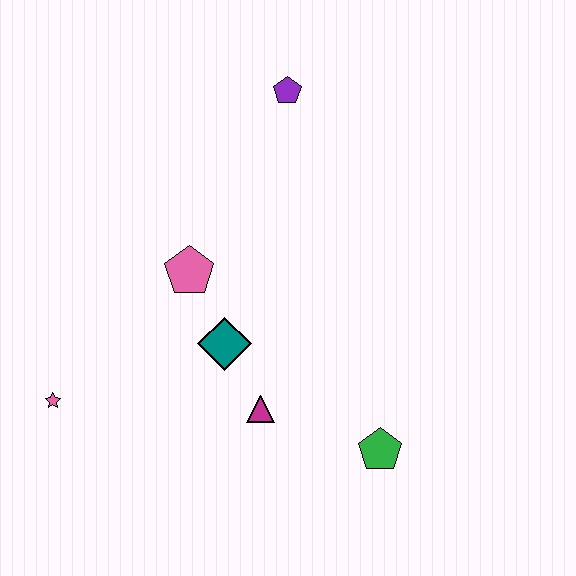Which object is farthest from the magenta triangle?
The purple pentagon is farthest from the magenta triangle.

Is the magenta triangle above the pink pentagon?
No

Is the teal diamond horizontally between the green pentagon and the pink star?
Yes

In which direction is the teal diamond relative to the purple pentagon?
The teal diamond is below the purple pentagon.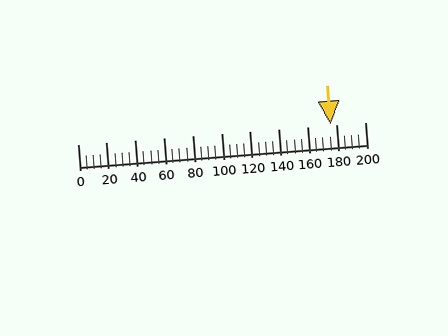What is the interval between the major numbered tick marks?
The major tick marks are spaced 20 units apart.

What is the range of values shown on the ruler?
The ruler shows values from 0 to 200.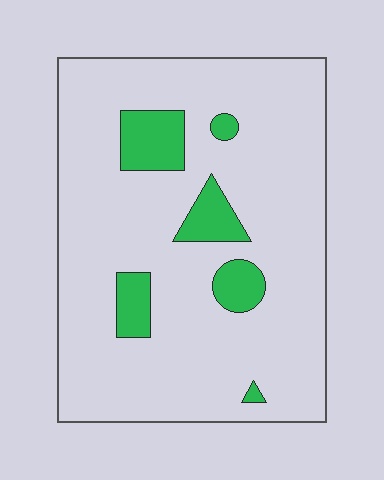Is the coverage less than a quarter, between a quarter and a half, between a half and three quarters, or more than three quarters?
Less than a quarter.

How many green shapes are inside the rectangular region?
6.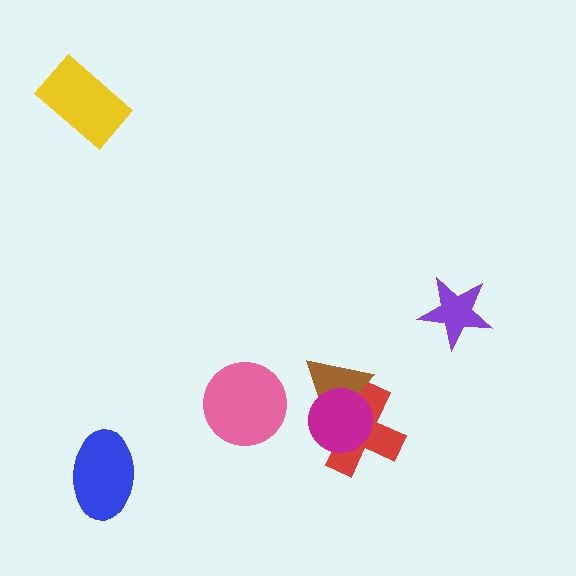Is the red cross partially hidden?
Yes, it is partially covered by another shape.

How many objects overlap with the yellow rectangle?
0 objects overlap with the yellow rectangle.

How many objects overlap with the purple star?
0 objects overlap with the purple star.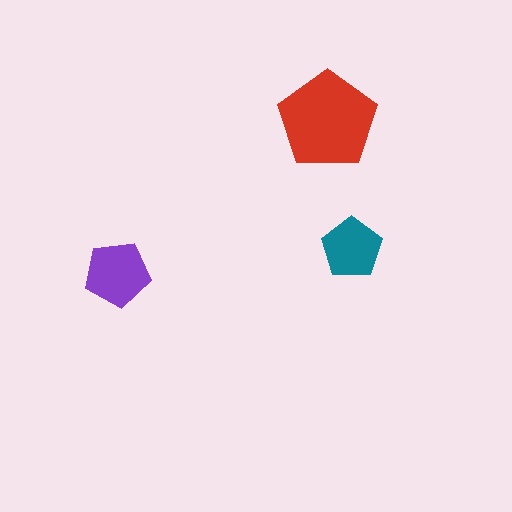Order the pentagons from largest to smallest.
the red one, the purple one, the teal one.